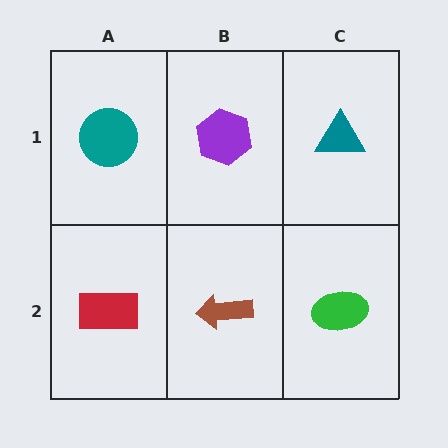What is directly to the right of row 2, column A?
A brown arrow.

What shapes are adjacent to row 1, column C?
A green ellipse (row 2, column C), a purple hexagon (row 1, column B).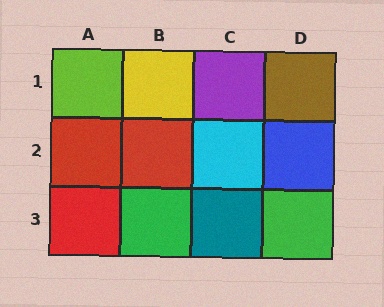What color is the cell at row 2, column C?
Cyan.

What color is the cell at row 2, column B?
Red.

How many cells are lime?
1 cell is lime.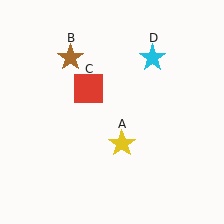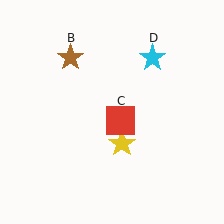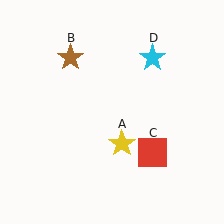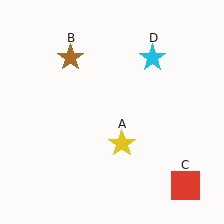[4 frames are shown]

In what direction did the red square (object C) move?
The red square (object C) moved down and to the right.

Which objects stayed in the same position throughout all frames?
Yellow star (object A) and brown star (object B) and cyan star (object D) remained stationary.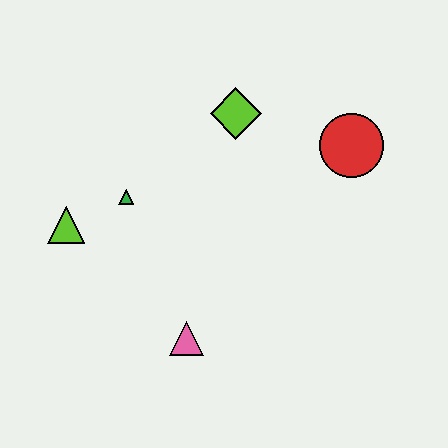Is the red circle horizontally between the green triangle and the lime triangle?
No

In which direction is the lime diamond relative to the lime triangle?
The lime diamond is to the right of the lime triangle.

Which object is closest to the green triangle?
The lime triangle is closest to the green triangle.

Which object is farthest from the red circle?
The lime triangle is farthest from the red circle.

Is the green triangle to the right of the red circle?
No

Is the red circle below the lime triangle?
No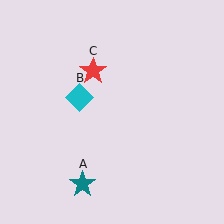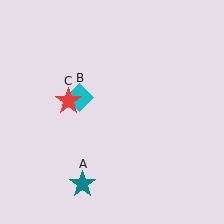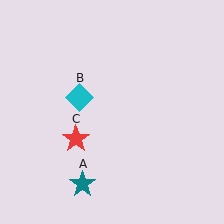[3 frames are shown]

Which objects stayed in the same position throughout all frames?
Teal star (object A) and cyan diamond (object B) remained stationary.